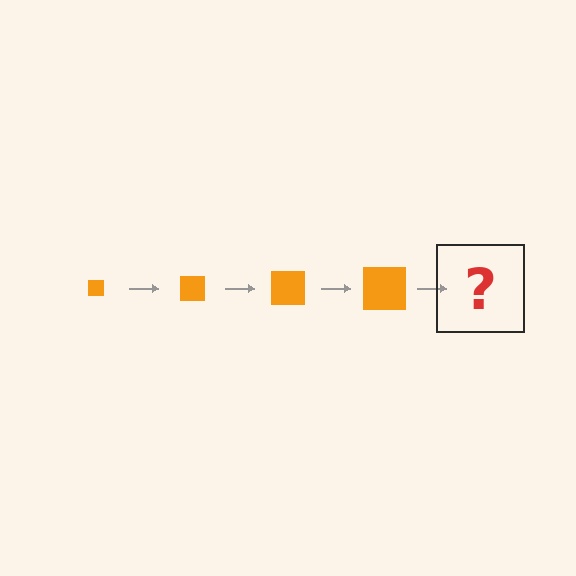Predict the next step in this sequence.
The next step is an orange square, larger than the previous one.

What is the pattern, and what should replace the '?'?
The pattern is that the square gets progressively larger each step. The '?' should be an orange square, larger than the previous one.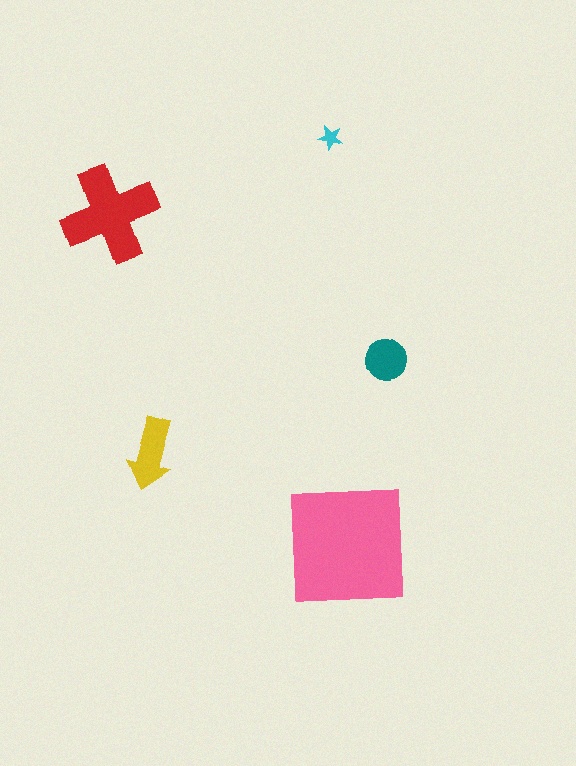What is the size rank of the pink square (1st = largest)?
1st.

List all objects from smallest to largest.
The cyan star, the teal circle, the yellow arrow, the red cross, the pink square.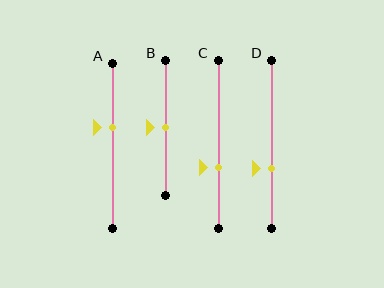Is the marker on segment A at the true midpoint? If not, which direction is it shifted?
No, the marker on segment A is shifted upward by about 11% of the segment length.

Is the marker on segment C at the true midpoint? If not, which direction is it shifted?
No, the marker on segment C is shifted downward by about 14% of the segment length.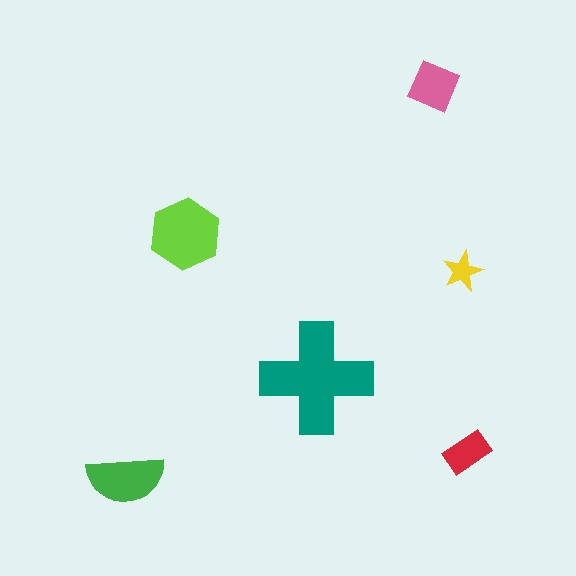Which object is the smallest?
The yellow star.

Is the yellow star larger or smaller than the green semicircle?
Smaller.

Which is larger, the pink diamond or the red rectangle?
The pink diamond.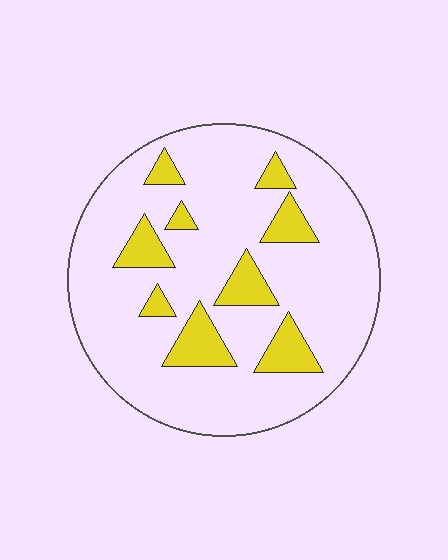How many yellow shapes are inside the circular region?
9.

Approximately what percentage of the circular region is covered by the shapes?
Approximately 15%.